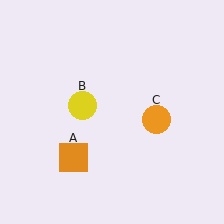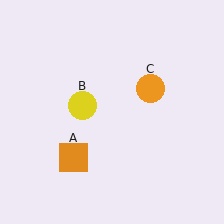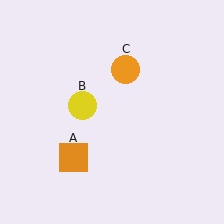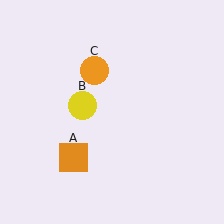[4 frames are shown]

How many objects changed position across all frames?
1 object changed position: orange circle (object C).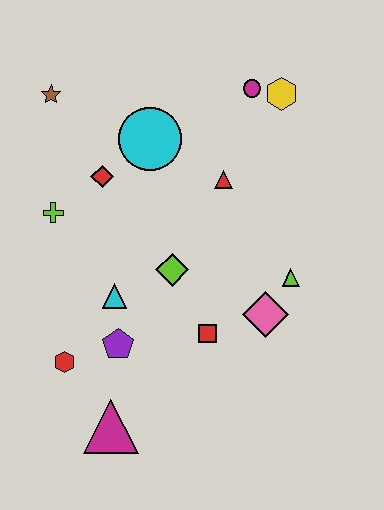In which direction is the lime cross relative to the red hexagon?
The lime cross is above the red hexagon.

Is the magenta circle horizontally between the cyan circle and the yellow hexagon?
Yes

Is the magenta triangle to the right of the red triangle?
No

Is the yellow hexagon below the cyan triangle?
No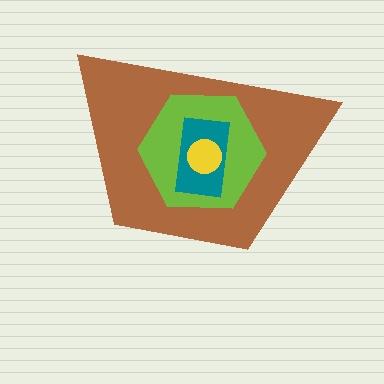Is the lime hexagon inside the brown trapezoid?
Yes.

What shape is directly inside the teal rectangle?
The yellow circle.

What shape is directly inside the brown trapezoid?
The lime hexagon.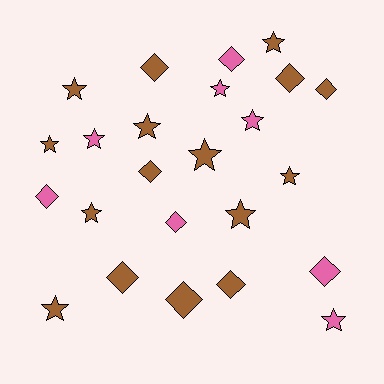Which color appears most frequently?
Brown, with 16 objects.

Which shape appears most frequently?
Star, with 13 objects.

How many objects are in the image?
There are 24 objects.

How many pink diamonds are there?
There are 4 pink diamonds.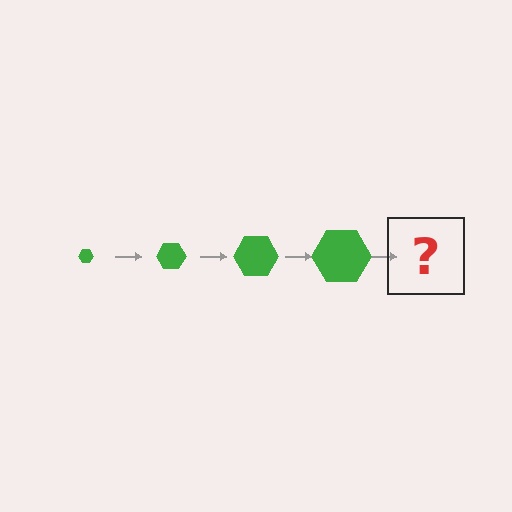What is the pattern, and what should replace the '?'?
The pattern is that the hexagon gets progressively larger each step. The '?' should be a green hexagon, larger than the previous one.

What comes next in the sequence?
The next element should be a green hexagon, larger than the previous one.